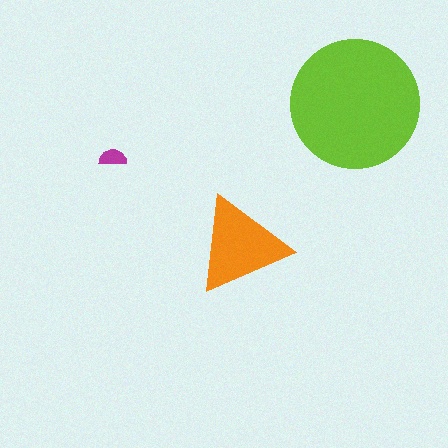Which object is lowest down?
The orange triangle is bottommost.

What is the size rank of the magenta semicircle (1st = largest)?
3rd.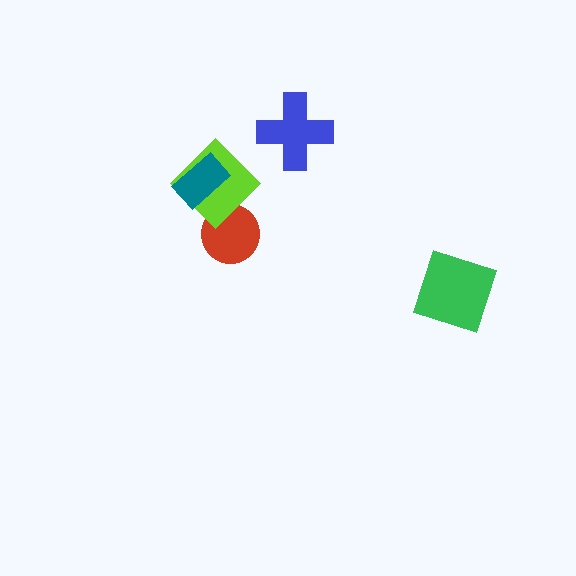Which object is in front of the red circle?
The lime diamond is in front of the red circle.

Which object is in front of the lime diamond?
The teal rectangle is in front of the lime diamond.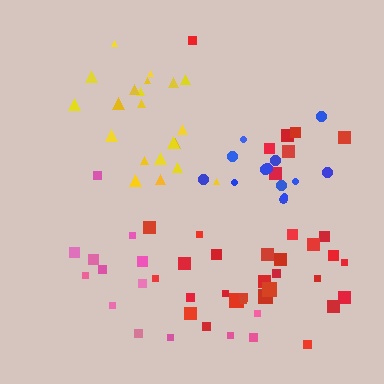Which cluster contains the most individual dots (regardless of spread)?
Red (34).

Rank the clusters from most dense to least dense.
yellow, blue, red, pink.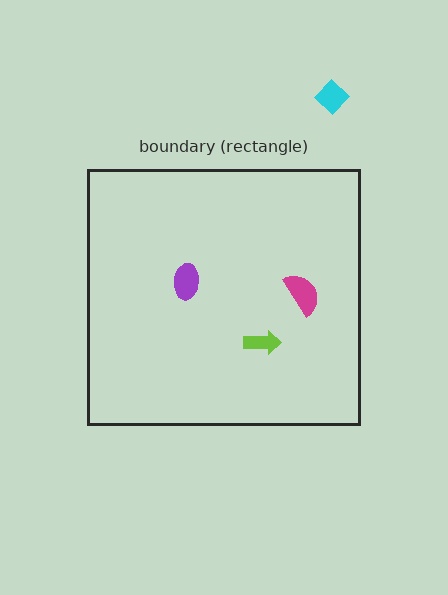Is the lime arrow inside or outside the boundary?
Inside.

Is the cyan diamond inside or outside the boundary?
Outside.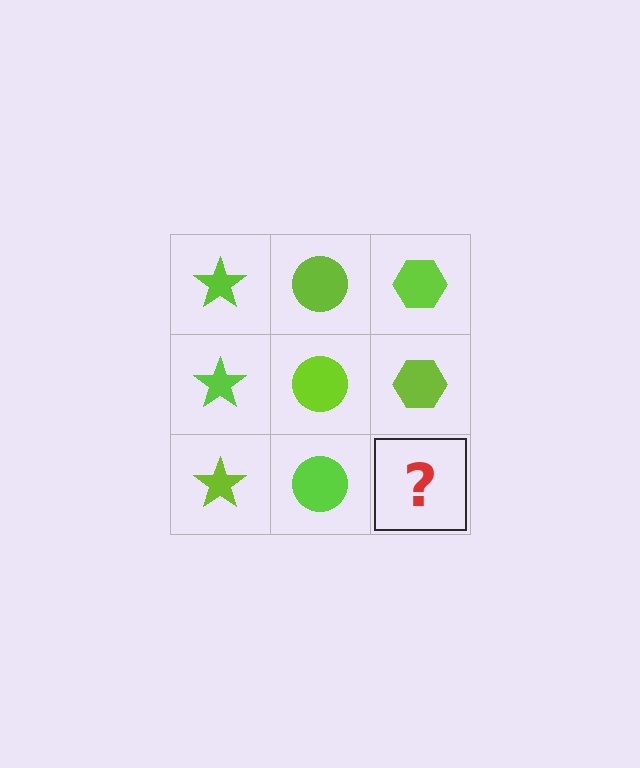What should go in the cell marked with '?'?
The missing cell should contain a lime hexagon.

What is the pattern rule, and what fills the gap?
The rule is that each column has a consistent shape. The gap should be filled with a lime hexagon.